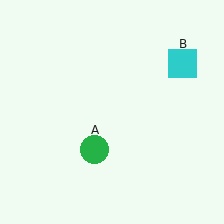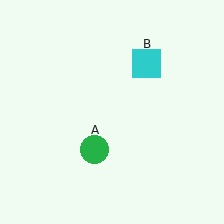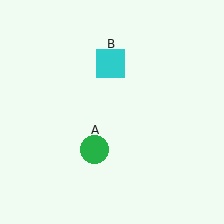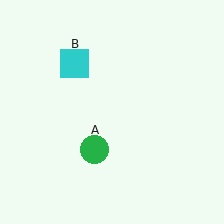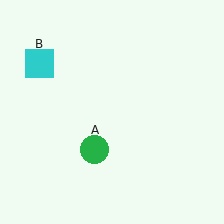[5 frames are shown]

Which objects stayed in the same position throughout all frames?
Green circle (object A) remained stationary.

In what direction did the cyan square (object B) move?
The cyan square (object B) moved left.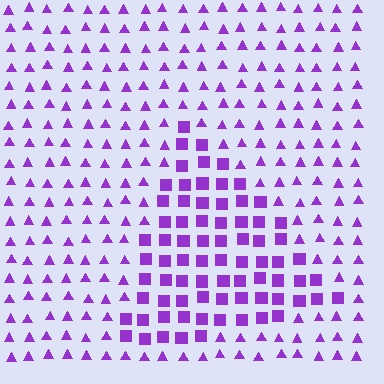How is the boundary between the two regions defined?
The boundary is defined by a change in element shape: squares inside vs. triangles outside. All elements share the same color and spacing.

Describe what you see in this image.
The image is filled with small purple elements arranged in a uniform grid. A triangle-shaped region contains squares, while the surrounding area contains triangles. The boundary is defined purely by the change in element shape.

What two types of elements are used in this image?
The image uses squares inside the triangle region and triangles outside it.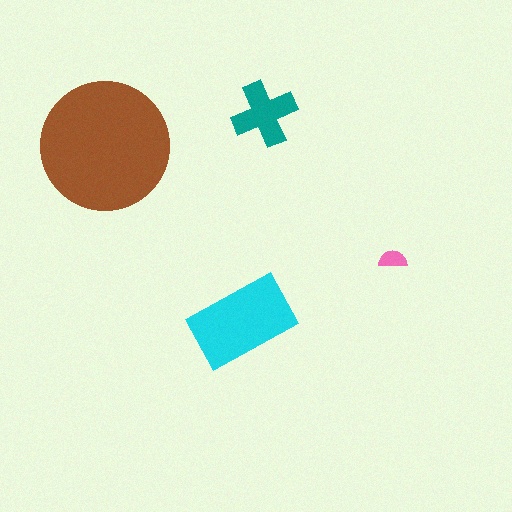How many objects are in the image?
There are 4 objects in the image.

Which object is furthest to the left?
The brown circle is leftmost.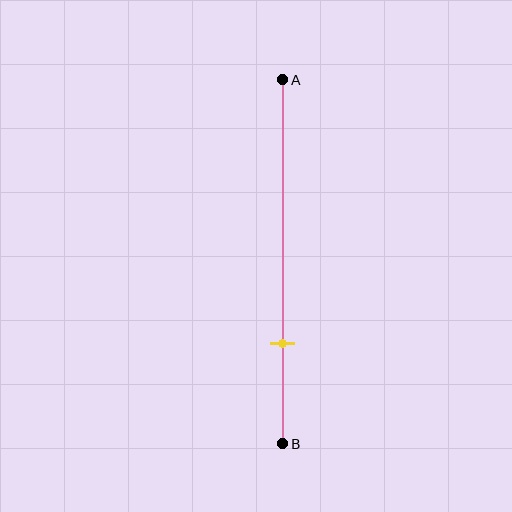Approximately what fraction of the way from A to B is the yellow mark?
The yellow mark is approximately 70% of the way from A to B.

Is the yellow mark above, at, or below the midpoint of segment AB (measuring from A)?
The yellow mark is below the midpoint of segment AB.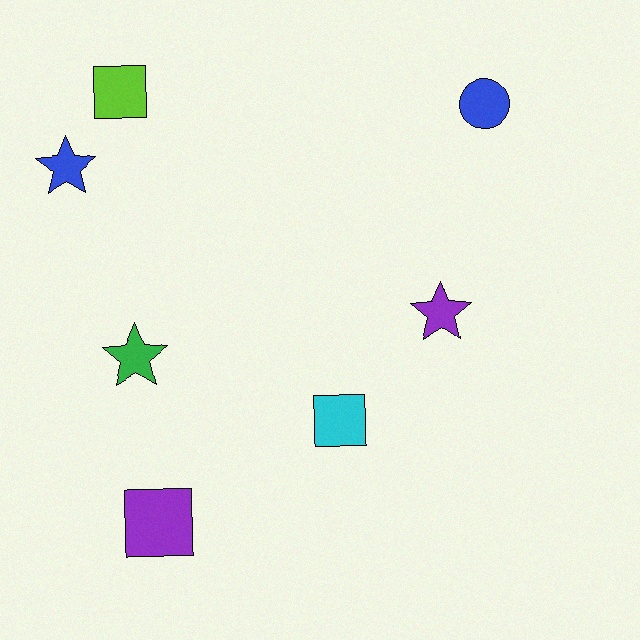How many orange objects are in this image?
There are no orange objects.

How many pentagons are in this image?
There are no pentagons.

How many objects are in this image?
There are 7 objects.